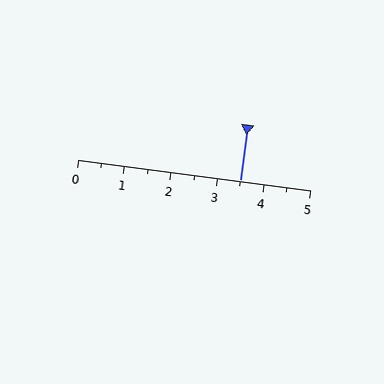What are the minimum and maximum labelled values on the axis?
The axis runs from 0 to 5.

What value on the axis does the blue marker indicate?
The marker indicates approximately 3.5.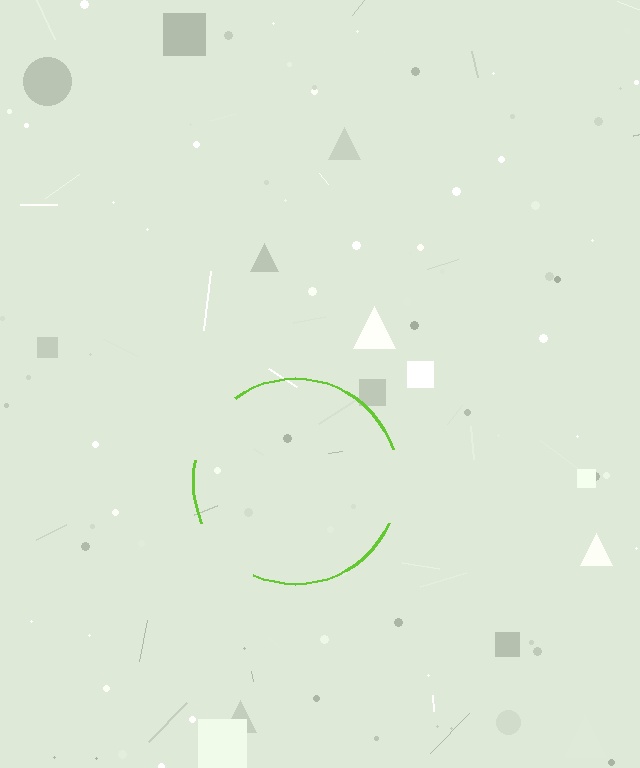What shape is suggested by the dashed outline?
The dashed outline suggests a circle.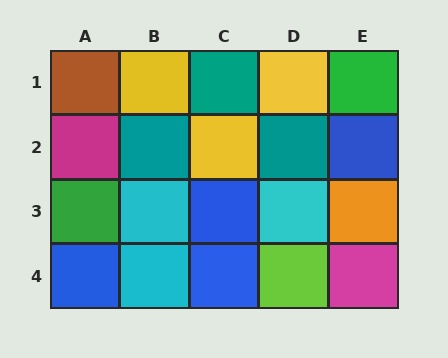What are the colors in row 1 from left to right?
Brown, yellow, teal, yellow, green.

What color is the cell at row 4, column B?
Cyan.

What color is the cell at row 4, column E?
Magenta.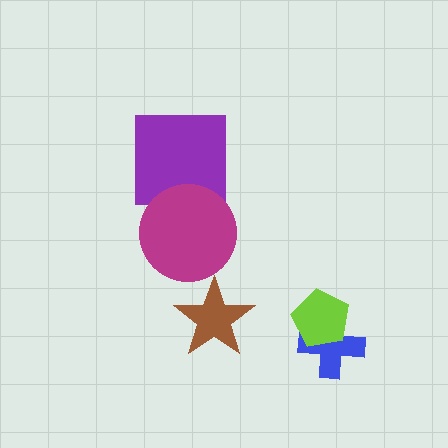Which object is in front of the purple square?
The magenta circle is in front of the purple square.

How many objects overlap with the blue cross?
1 object overlaps with the blue cross.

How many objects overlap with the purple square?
1 object overlaps with the purple square.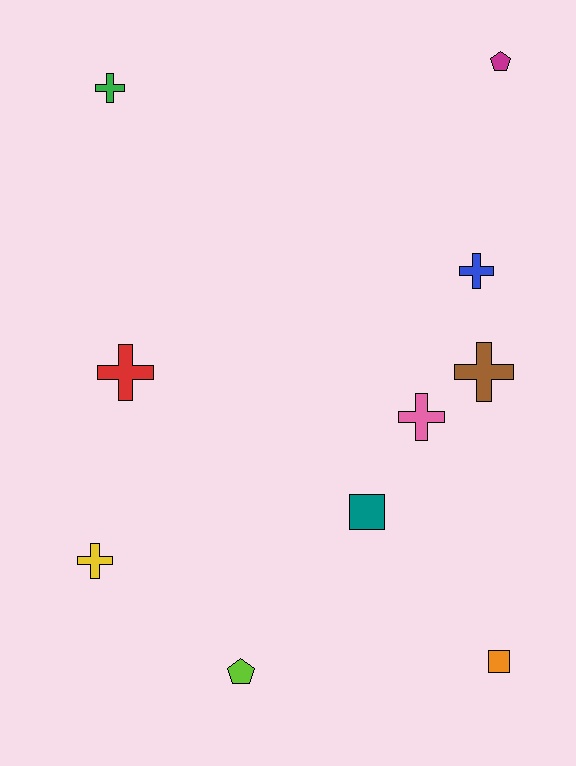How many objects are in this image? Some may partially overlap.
There are 10 objects.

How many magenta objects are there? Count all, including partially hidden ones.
There is 1 magenta object.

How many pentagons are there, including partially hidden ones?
There are 2 pentagons.